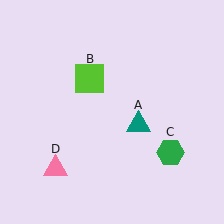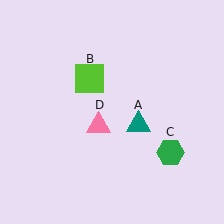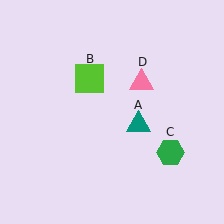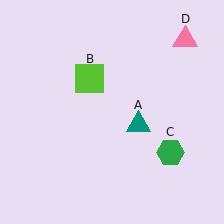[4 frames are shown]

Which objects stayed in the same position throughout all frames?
Teal triangle (object A) and lime square (object B) and green hexagon (object C) remained stationary.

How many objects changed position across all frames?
1 object changed position: pink triangle (object D).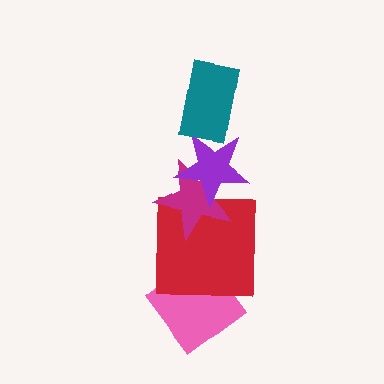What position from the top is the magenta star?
The magenta star is 3rd from the top.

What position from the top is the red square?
The red square is 4th from the top.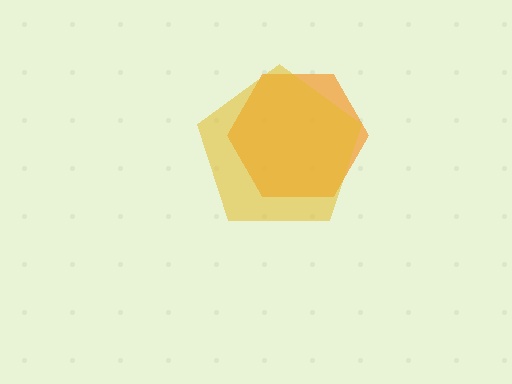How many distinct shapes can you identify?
There are 2 distinct shapes: an orange hexagon, a yellow pentagon.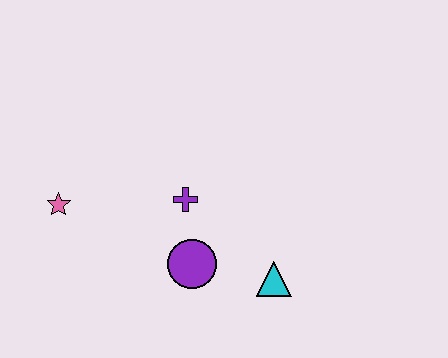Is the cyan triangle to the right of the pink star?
Yes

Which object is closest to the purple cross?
The purple circle is closest to the purple cross.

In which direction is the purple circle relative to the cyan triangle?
The purple circle is to the left of the cyan triangle.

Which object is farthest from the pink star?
The cyan triangle is farthest from the pink star.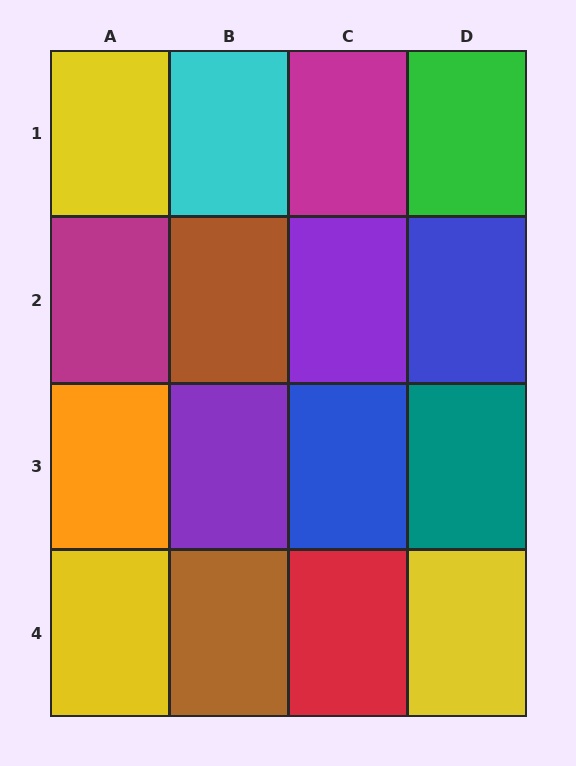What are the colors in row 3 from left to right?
Orange, purple, blue, teal.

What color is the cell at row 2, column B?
Brown.